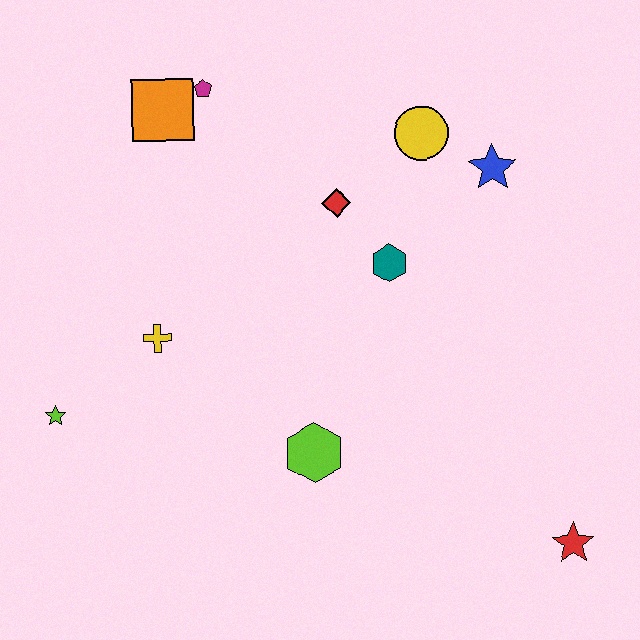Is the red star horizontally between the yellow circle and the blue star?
No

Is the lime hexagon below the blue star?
Yes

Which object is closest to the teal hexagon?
The red diamond is closest to the teal hexagon.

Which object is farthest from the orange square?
The red star is farthest from the orange square.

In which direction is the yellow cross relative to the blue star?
The yellow cross is to the left of the blue star.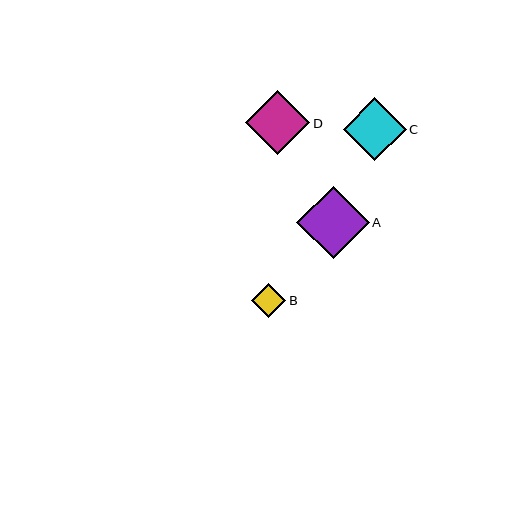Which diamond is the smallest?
Diamond B is the smallest with a size of approximately 34 pixels.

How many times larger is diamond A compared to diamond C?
Diamond A is approximately 1.2 times the size of diamond C.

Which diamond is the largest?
Diamond A is the largest with a size of approximately 72 pixels.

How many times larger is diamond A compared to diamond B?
Diamond A is approximately 2.1 times the size of diamond B.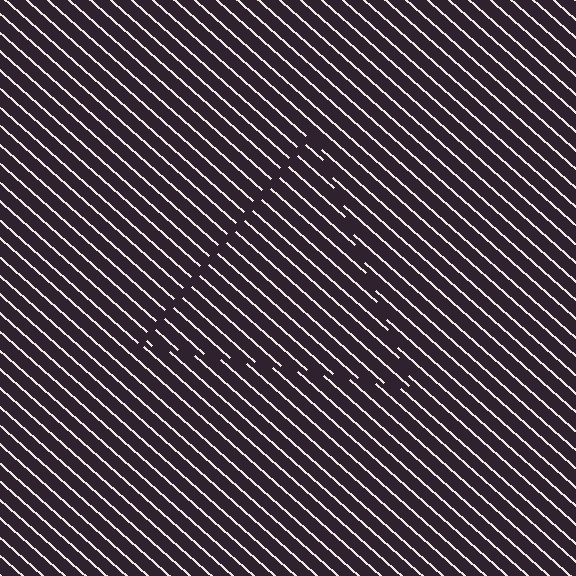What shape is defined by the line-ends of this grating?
An illusory triangle. The interior of the shape contains the same grating, shifted by half a period — the contour is defined by the phase discontinuity where line-ends from the inner and outer gratings abut.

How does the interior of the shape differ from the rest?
The interior of the shape contains the same grating, shifted by half a period — the contour is defined by the phase discontinuity where line-ends from the inner and outer gratings abut.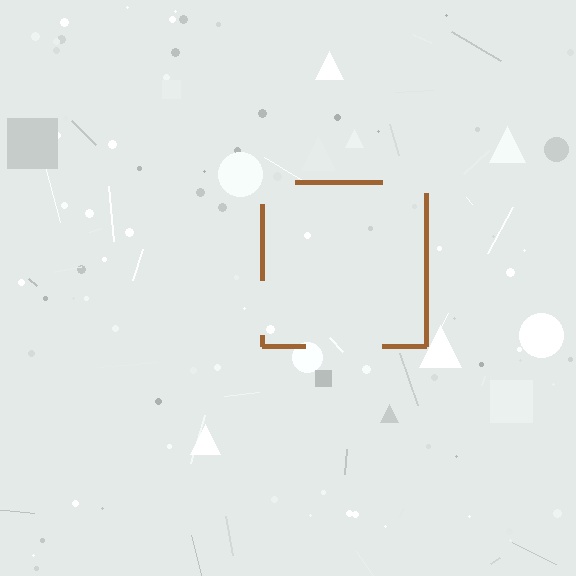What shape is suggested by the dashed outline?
The dashed outline suggests a square.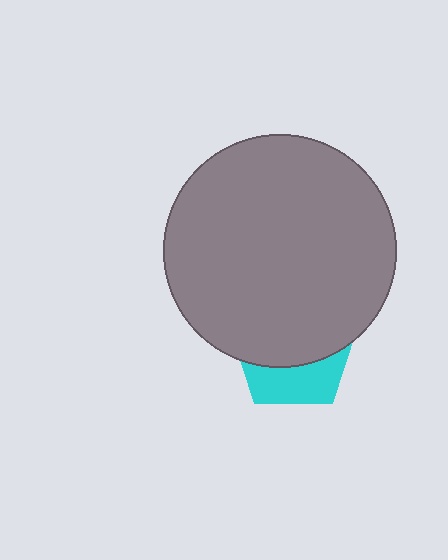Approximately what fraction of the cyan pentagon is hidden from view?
Roughly 64% of the cyan pentagon is hidden behind the gray circle.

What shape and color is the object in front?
The object in front is a gray circle.